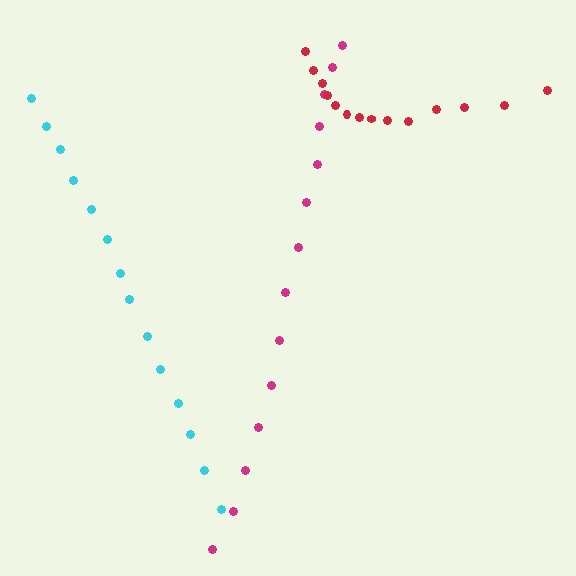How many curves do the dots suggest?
There are 3 distinct paths.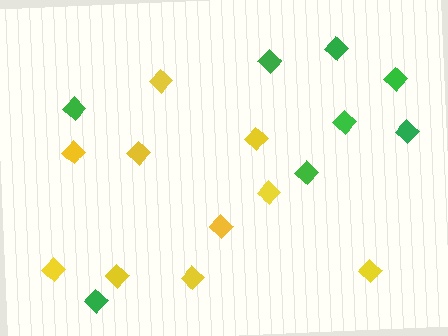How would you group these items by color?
There are 2 groups: one group of yellow diamonds (10) and one group of green diamonds (8).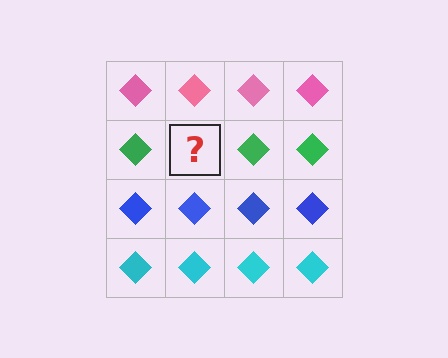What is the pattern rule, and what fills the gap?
The rule is that each row has a consistent color. The gap should be filled with a green diamond.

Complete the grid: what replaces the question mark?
The question mark should be replaced with a green diamond.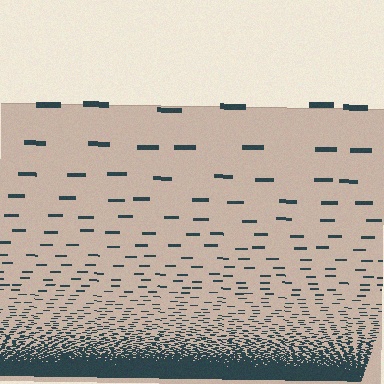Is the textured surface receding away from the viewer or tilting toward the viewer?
The surface appears to tilt toward the viewer. Texture elements get larger and sparser toward the top.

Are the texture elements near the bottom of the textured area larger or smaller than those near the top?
Smaller. The gradient is inverted — elements near the bottom are smaller and denser.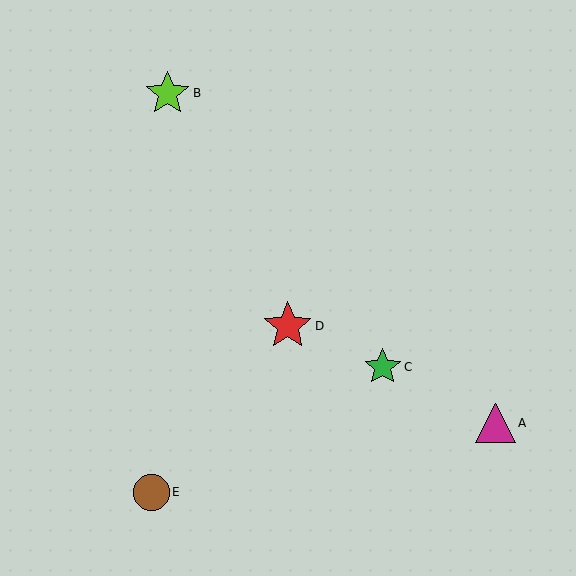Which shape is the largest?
The red star (labeled D) is the largest.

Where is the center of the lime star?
The center of the lime star is at (168, 93).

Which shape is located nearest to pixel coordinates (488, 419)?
The magenta triangle (labeled A) at (495, 423) is nearest to that location.